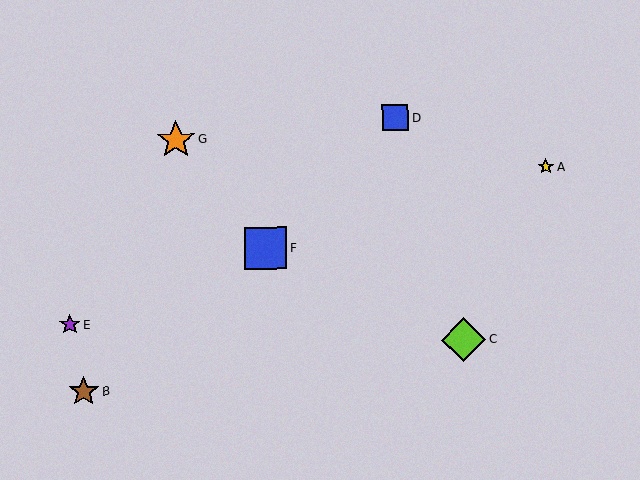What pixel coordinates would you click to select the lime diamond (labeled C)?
Click at (464, 340) to select the lime diamond C.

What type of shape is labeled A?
Shape A is a yellow star.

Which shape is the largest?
The lime diamond (labeled C) is the largest.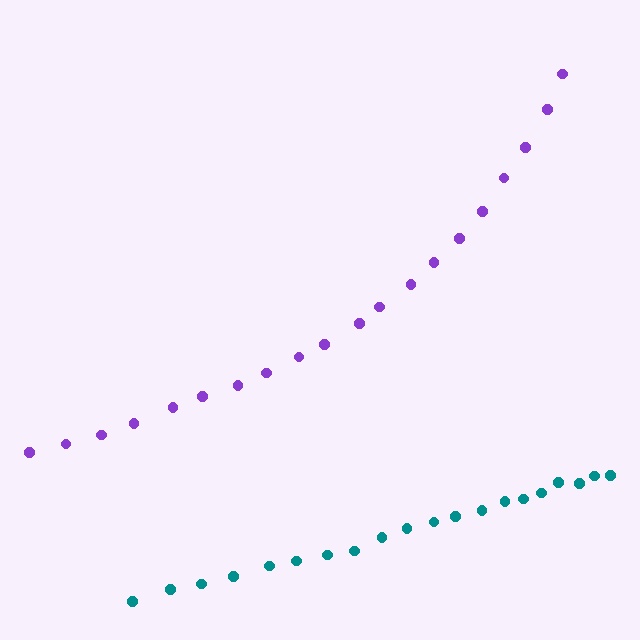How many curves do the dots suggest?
There are 2 distinct paths.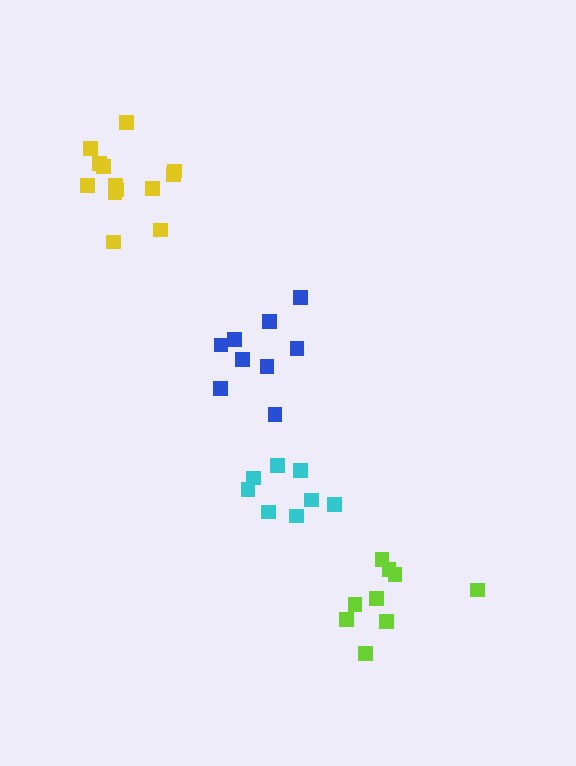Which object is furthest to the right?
The lime cluster is rightmost.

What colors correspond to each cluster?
The clusters are colored: yellow, lime, cyan, blue.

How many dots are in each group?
Group 1: 13 dots, Group 2: 9 dots, Group 3: 8 dots, Group 4: 9 dots (39 total).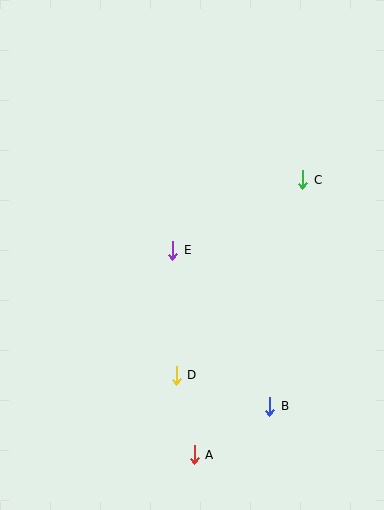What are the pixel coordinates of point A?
Point A is at (194, 455).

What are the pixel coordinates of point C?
Point C is at (303, 180).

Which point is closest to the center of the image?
Point E at (173, 250) is closest to the center.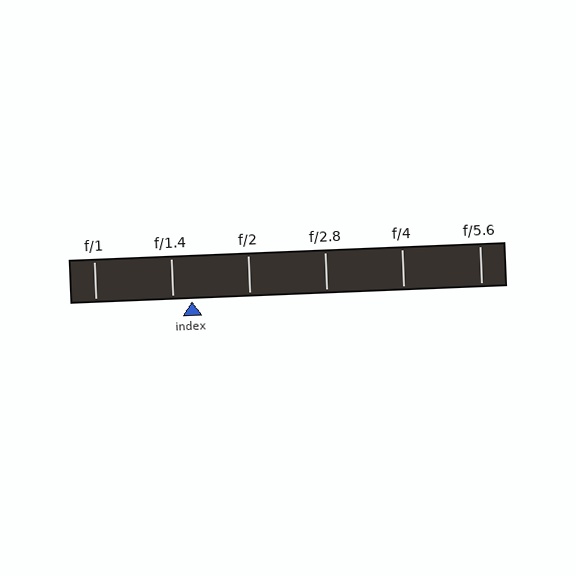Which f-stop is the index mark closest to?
The index mark is closest to f/1.4.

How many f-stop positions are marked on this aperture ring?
There are 6 f-stop positions marked.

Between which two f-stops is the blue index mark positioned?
The index mark is between f/1.4 and f/2.